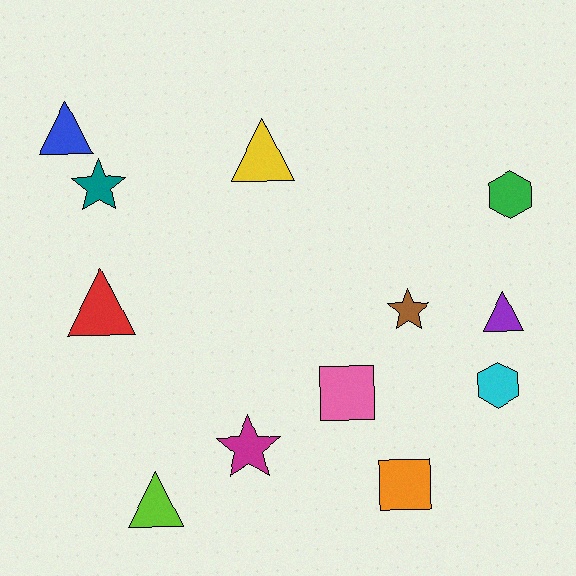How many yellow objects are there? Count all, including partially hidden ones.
There is 1 yellow object.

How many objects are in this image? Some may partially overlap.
There are 12 objects.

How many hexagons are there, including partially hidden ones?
There are 2 hexagons.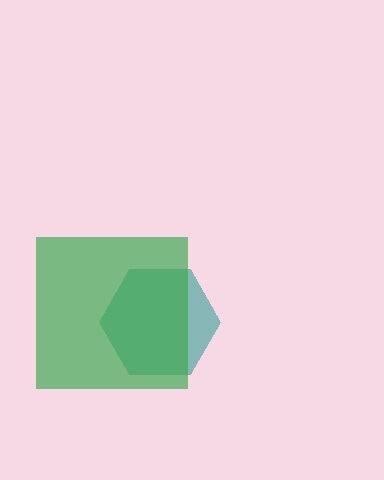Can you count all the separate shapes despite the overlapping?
Yes, there are 2 separate shapes.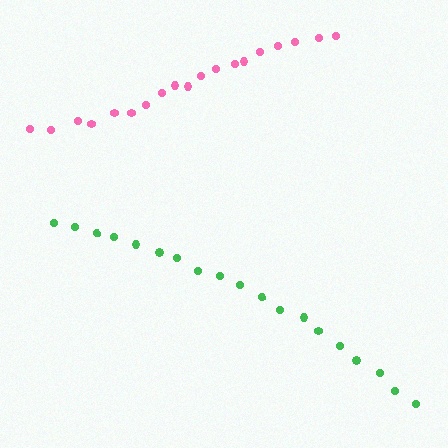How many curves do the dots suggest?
There are 2 distinct paths.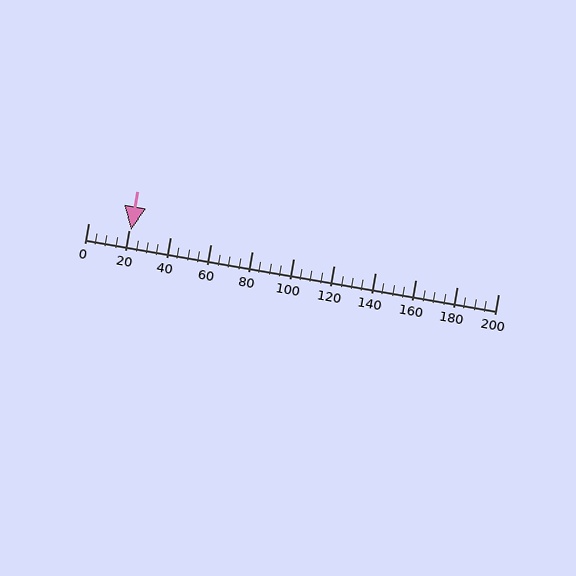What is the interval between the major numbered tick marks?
The major tick marks are spaced 20 units apart.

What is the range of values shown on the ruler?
The ruler shows values from 0 to 200.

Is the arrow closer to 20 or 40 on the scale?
The arrow is closer to 20.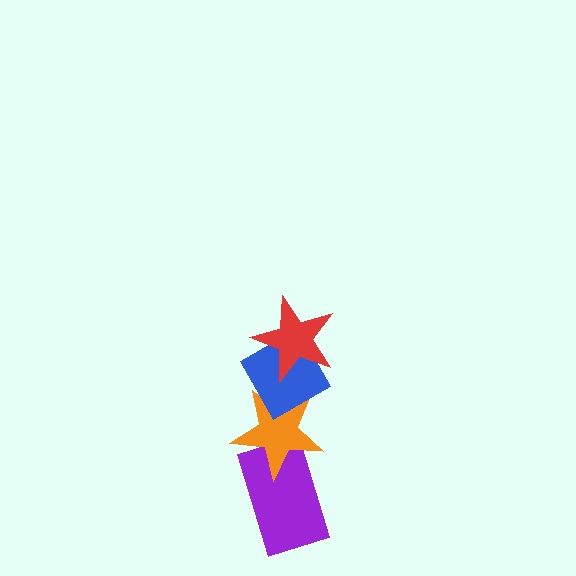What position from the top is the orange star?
The orange star is 3rd from the top.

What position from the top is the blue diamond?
The blue diamond is 2nd from the top.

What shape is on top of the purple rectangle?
The orange star is on top of the purple rectangle.